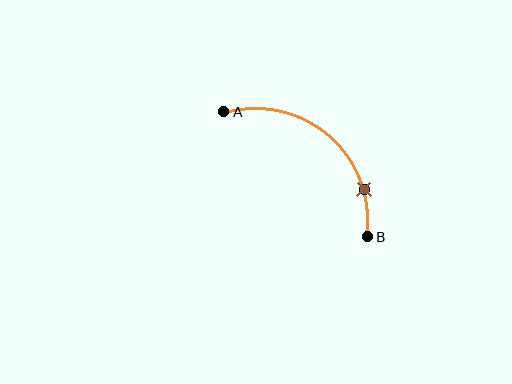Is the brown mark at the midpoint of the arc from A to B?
No. The brown mark lies on the arc but is closer to endpoint B. The arc midpoint would be at the point on the curve equidistant along the arc from both A and B.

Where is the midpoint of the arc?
The arc midpoint is the point on the curve farthest from the straight line joining A and B. It sits above and to the right of that line.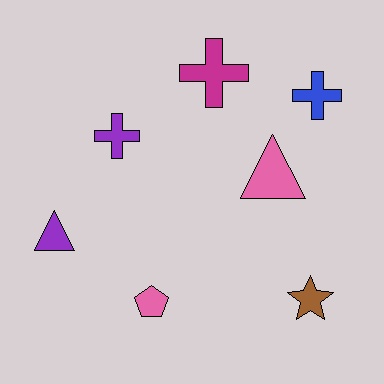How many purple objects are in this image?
There are 2 purple objects.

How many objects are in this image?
There are 7 objects.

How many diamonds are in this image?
There are no diamonds.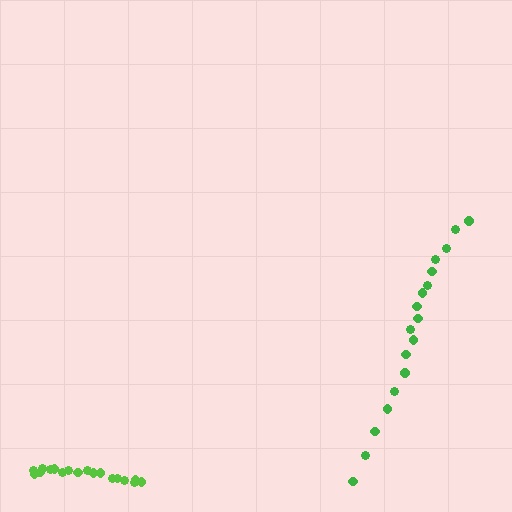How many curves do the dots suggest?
There are 2 distinct paths.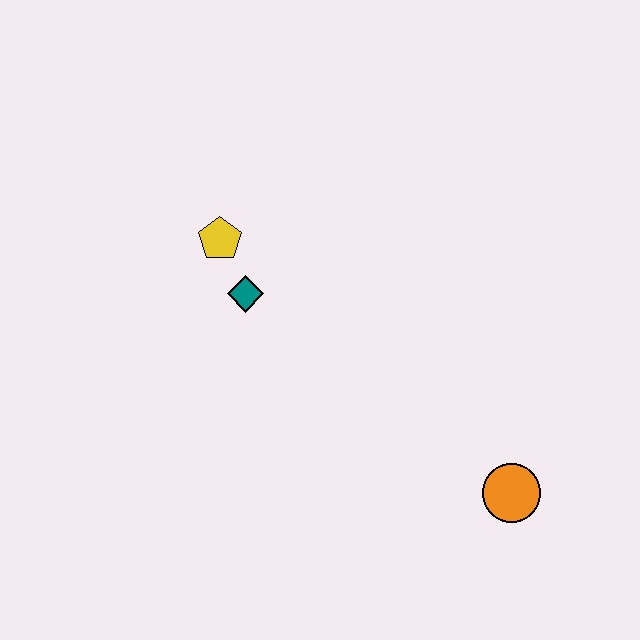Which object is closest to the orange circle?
The teal diamond is closest to the orange circle.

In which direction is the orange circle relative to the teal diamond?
The orange circle is to the right of the teal diamond.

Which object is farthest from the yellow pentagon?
The orange circle is farthest from the yellow pentagon.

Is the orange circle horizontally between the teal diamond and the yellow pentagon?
No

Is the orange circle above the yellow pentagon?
No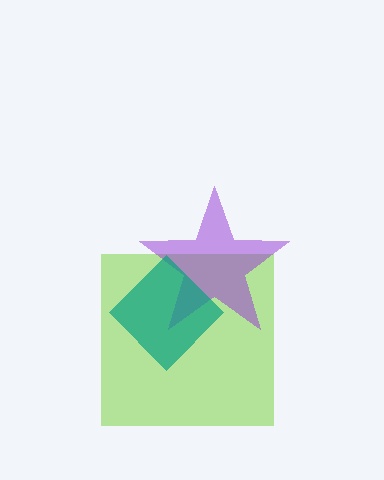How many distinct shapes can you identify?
There are 3 distinct shapes: a lime square, a purple star, a teal diamond.